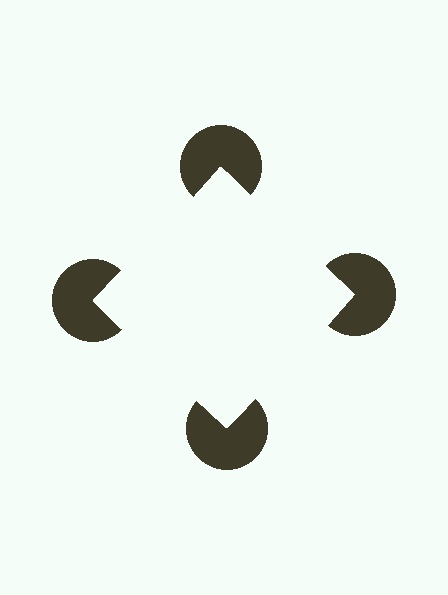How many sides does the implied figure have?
4 sides.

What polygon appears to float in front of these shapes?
An illusory square — its edges are inferred from the aligned wedge cuts in the pac-man discs, not physically drawn.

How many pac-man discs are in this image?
There are 4 — one at each vertex of the illusory square.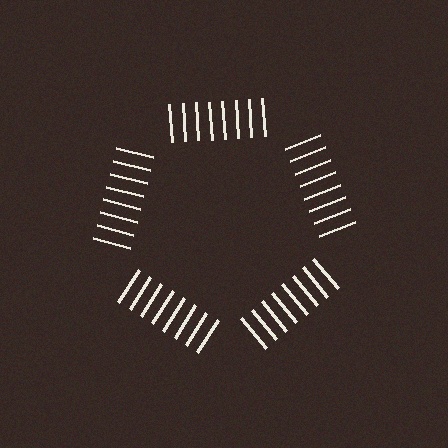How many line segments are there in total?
40 — 8 along each of the 5 edges.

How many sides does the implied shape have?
5 sides — the line-ends trace a pentagon.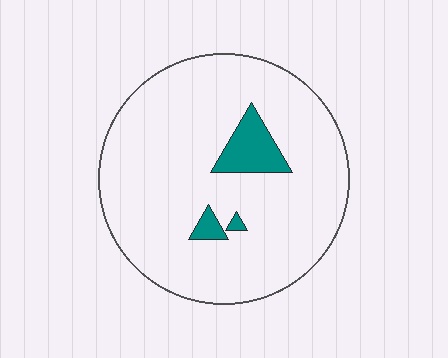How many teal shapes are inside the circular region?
3.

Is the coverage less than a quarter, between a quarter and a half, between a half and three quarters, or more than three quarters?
Less than a quarter.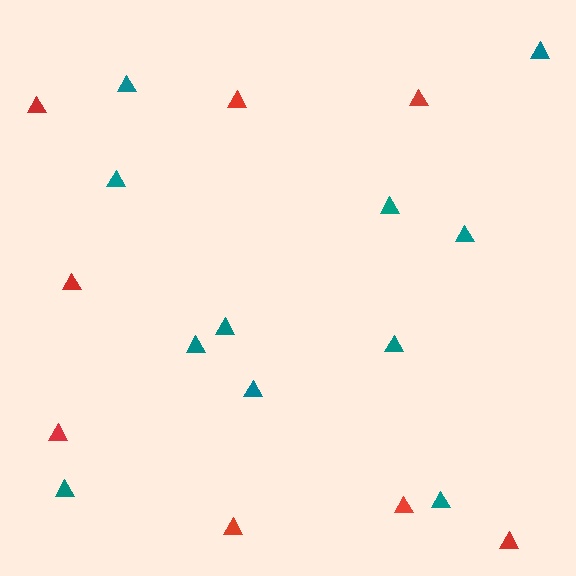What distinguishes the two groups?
There are 2 groups: one group of red triangles (8) and one group of teal triangles (11).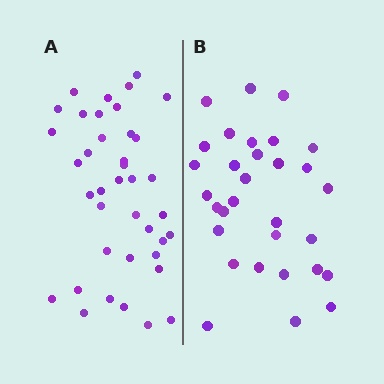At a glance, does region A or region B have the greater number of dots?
Region A (the left region) has more dots.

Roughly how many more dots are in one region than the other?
Region A has roughly 8 or so more dots than region B.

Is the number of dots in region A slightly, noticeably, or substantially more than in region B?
Region A has noticeably more, but not dramatically so. The ratio is roughly 1.3 to 1.